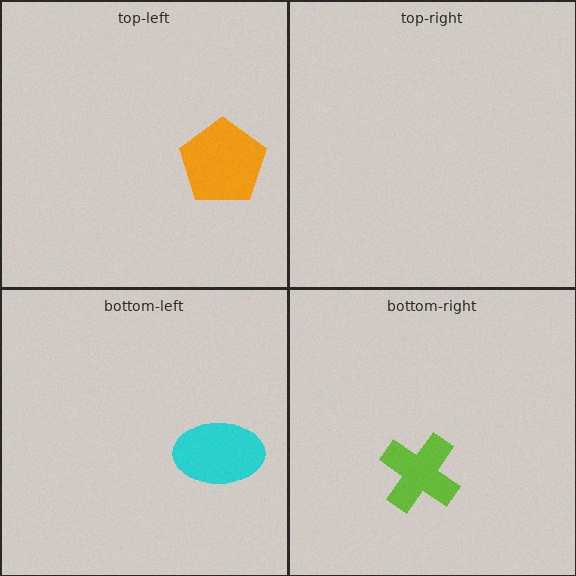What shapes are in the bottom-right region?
The lime cross.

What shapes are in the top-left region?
The orange pentagon.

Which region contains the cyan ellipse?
The bottom-left region.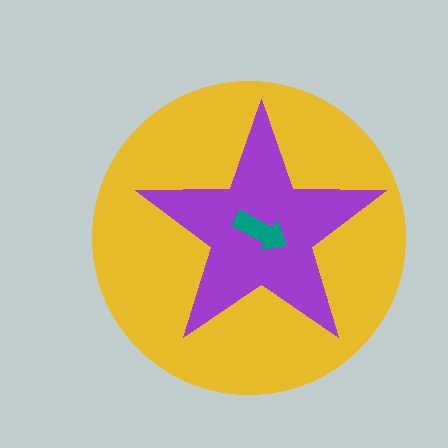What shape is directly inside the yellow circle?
The purple star.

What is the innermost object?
The teal arrow.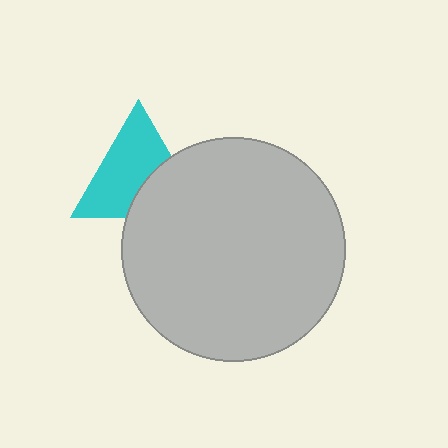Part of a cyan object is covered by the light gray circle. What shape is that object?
It is a triangle.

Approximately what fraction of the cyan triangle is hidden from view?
Roughly 35% of the cyan triangle is hidden behind the light gray circle.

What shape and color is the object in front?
The object in front is a light gray circle.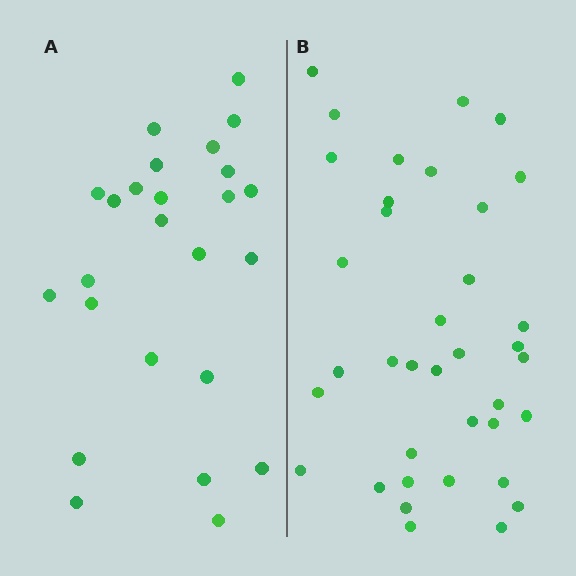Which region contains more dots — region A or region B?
Region B (the right region) has more dots.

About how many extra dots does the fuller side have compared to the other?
Region B has roughly 12 or so more dots than region A.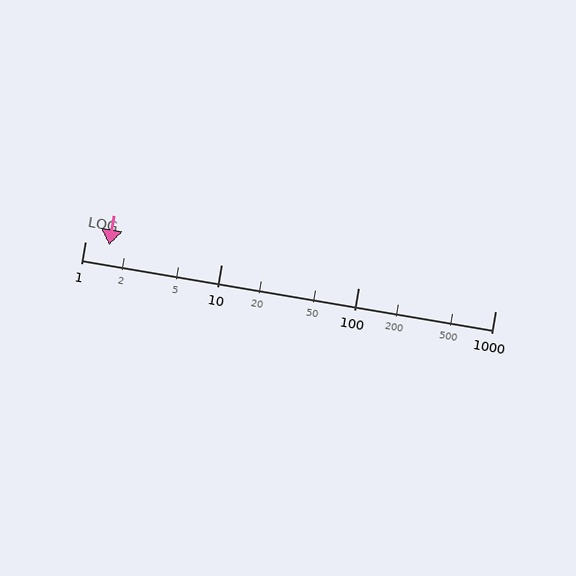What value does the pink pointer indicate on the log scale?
The pointer indicates approximately 1.5.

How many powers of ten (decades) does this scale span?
The scale spans 3 decades, from 1 to 1000.